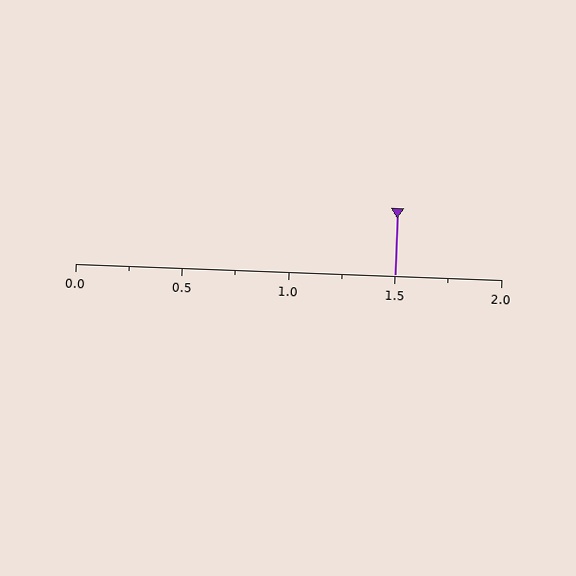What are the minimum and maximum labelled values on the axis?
The axis runs from 0.0 to 2.0.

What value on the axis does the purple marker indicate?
The marker indicates approximately 1.5.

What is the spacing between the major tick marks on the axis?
The major ticks are spaced 0.5 apart.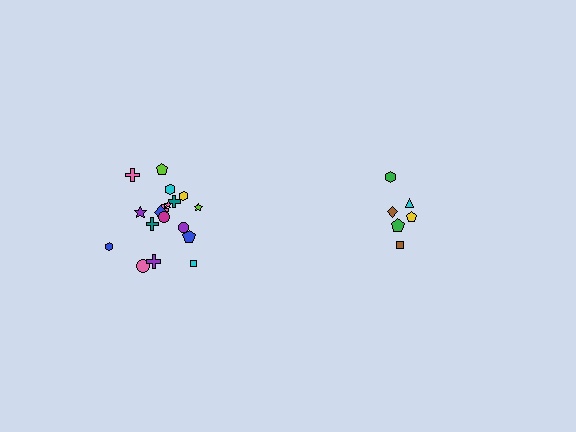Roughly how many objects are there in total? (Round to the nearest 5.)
Roughly 25 objects in total.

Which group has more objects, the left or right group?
The left group.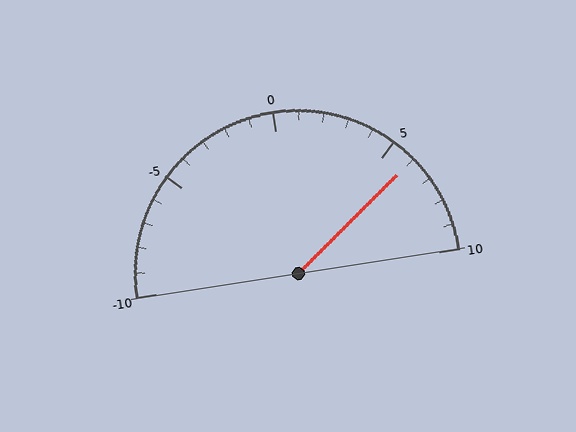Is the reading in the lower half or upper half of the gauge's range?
The reading is in the upper half of the range (-10 to 10).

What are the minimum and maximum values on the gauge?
The gauge ranges from -10 to 10.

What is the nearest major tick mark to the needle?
The nearest major tick mark is 5.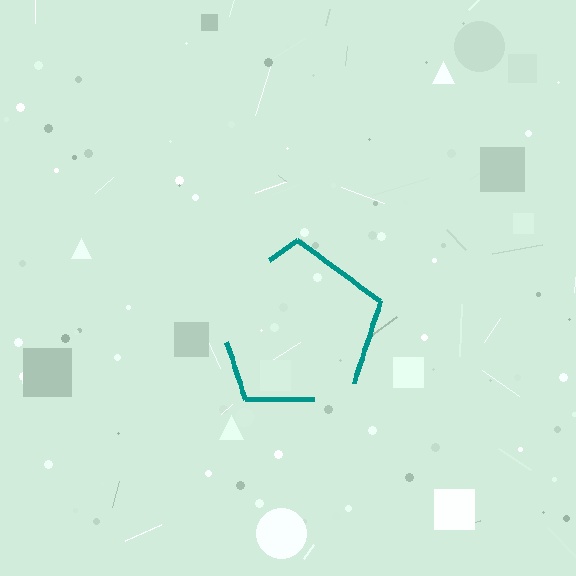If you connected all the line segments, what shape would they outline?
They would outline a pentagon.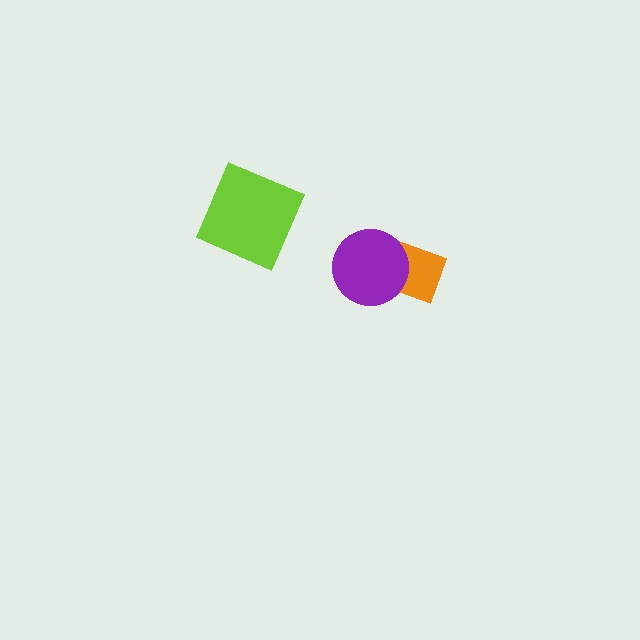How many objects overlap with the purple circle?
1 object overlaps with the purple circle.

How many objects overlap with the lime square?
0 objects overlap with the lime square.